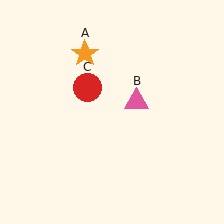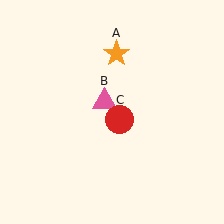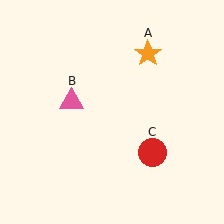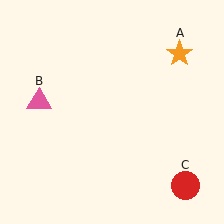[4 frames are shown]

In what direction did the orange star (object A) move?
The orange star (object A) moved right.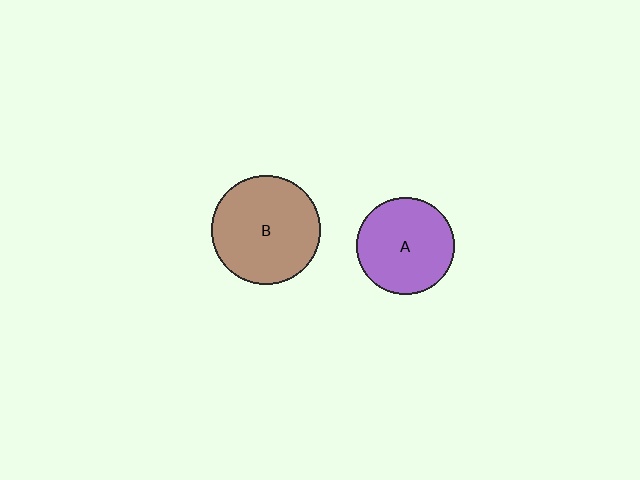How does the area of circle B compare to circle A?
Approximately 1.2 times.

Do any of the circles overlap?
No, none of the circles overlap.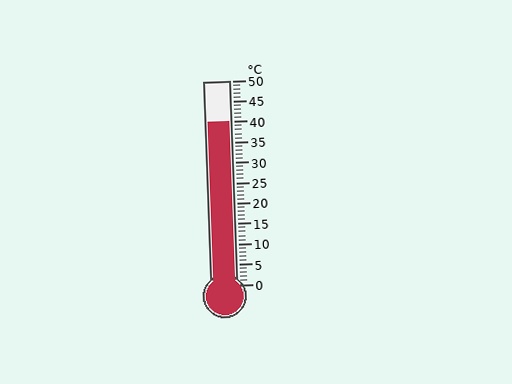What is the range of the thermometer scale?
The thermometer scale ranges from 0°C to 50°C.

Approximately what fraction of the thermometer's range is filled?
The thermometer is filled to approximately 80% of its range.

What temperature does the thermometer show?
The thermometer shows approximately 40°C.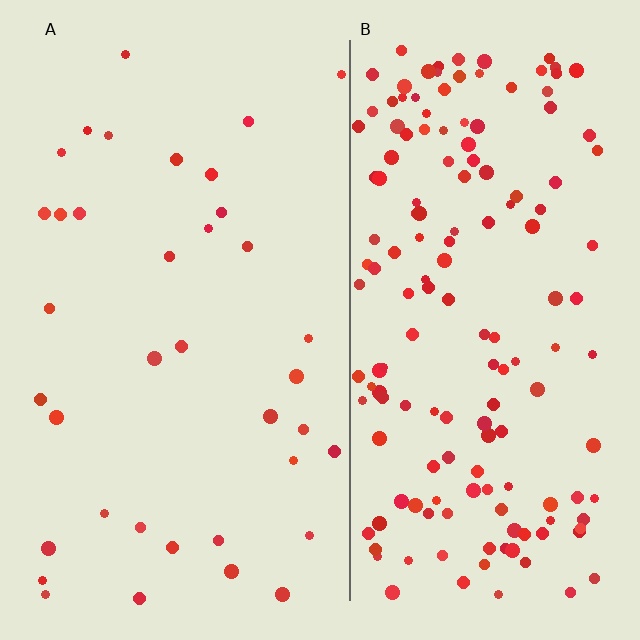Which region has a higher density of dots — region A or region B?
B (the right).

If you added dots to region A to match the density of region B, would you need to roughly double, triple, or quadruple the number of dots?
Approximately quadruple.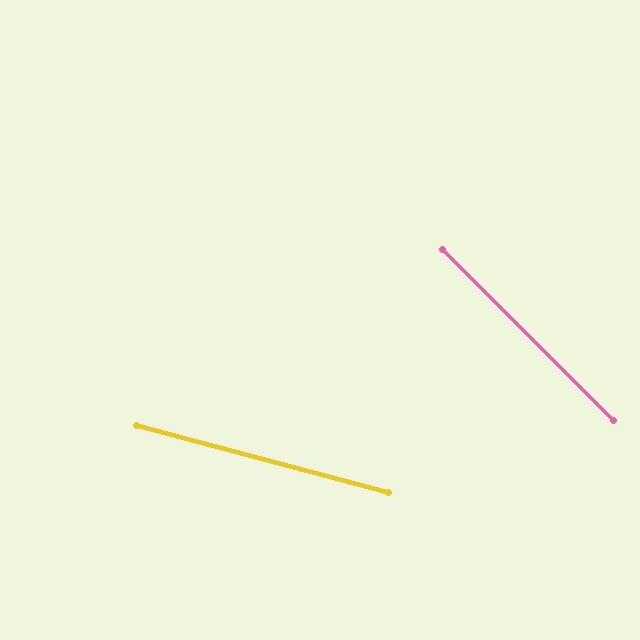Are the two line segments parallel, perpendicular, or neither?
Neither parallel nor perpendicular — they differ by about 30°.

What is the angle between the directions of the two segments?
Approximately 30 degrees.